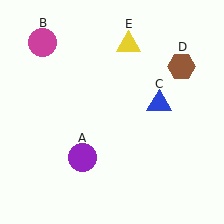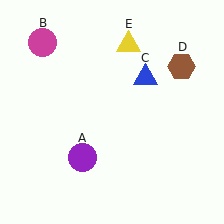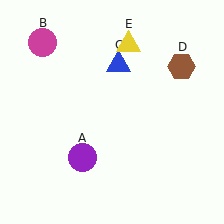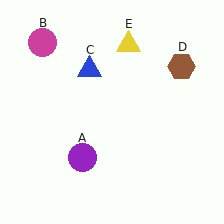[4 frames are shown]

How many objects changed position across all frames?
1 object changed position: blue triangle (object C).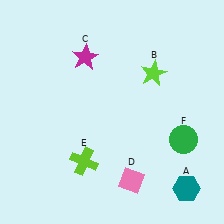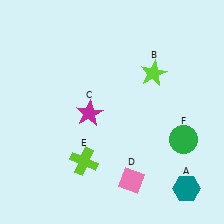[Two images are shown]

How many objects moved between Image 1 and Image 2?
1 object moved between the two images.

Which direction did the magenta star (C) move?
The magenta star (C) moved down.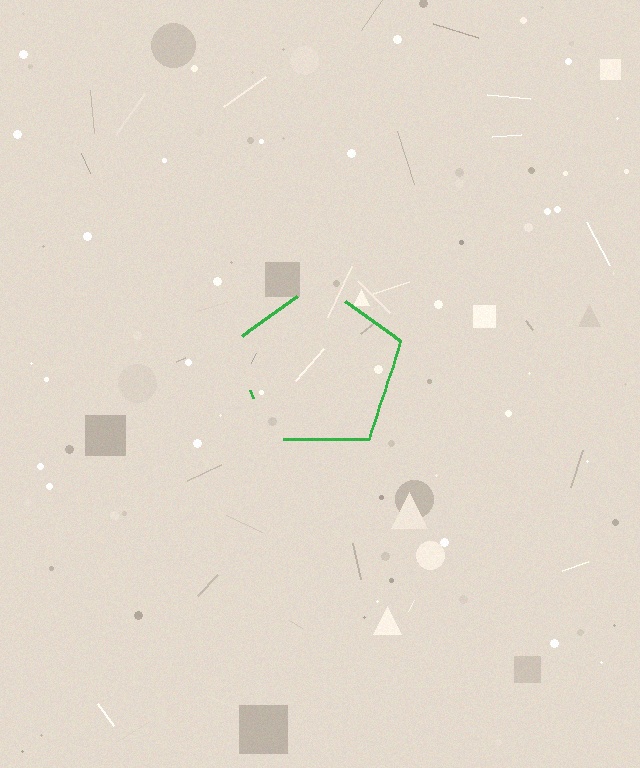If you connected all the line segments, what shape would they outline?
They would outline a pentagon.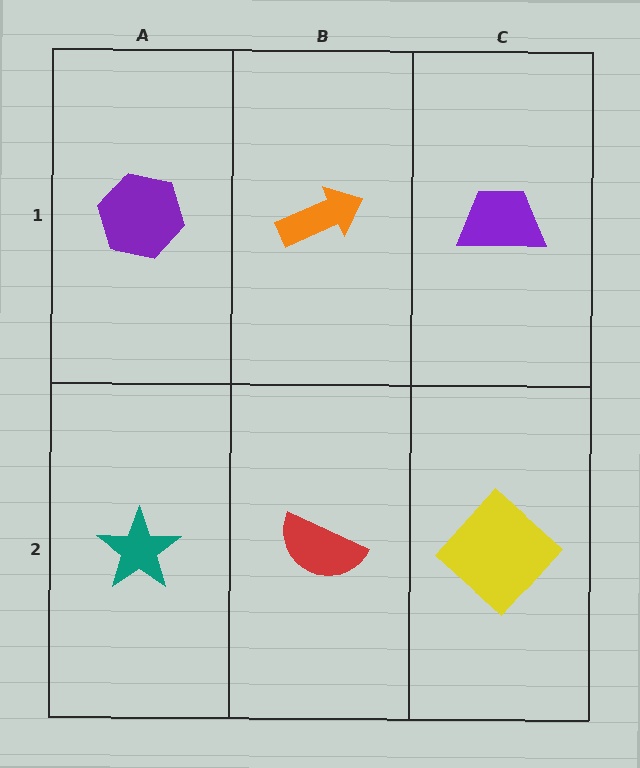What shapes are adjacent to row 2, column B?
An orange arrow (row 1, column B), a teal star (row 2, column A), a yellow diamond (row 2, column C).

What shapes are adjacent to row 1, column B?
A red semicircle (row 2, column B), a purple hexagon (row 1, column A), a purple trapezoid (row 1, column C).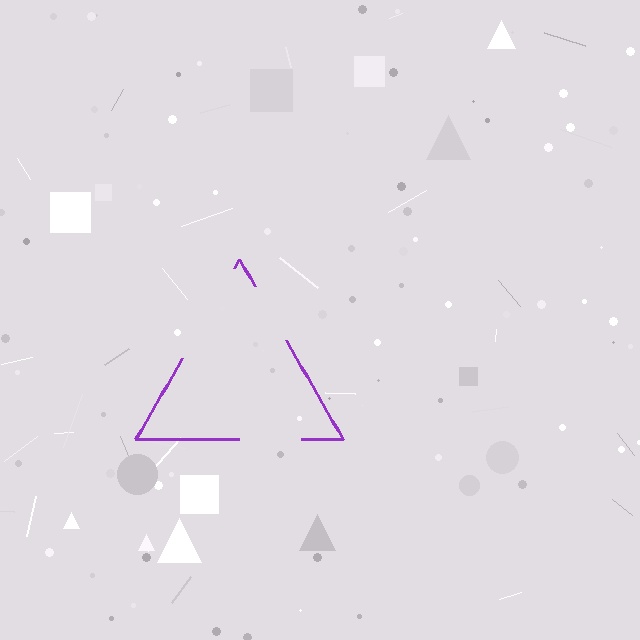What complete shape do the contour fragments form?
The contour fragments form a triangle.